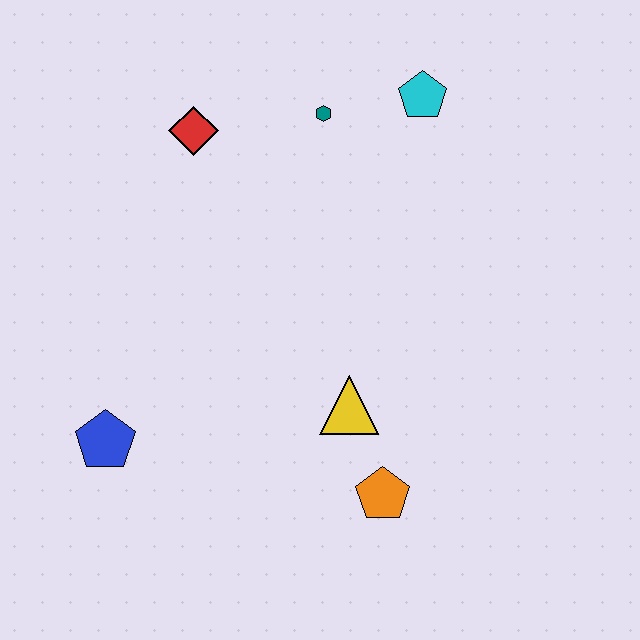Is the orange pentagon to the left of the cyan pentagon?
Yes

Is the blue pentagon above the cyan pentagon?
No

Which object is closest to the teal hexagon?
The cyan pentagon is closest to the teal hexagon.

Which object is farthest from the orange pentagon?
The red diamond is farthest from the orange pentagon.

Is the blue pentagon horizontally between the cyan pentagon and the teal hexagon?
No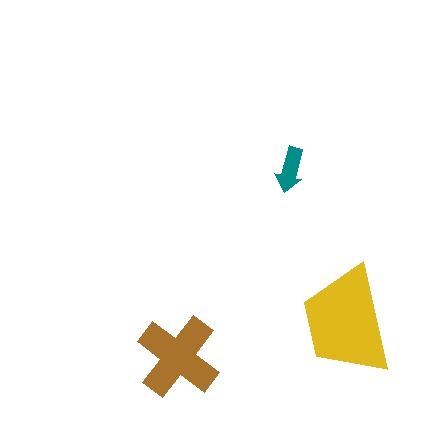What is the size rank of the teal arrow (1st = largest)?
3rd.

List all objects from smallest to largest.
The teal arrow, the brown cross, the yellow trapezoid.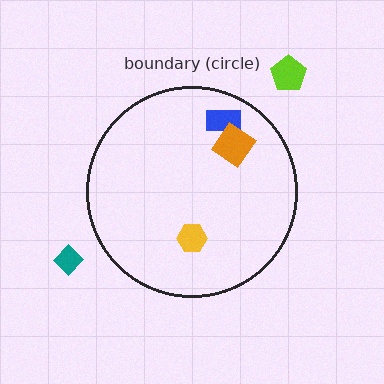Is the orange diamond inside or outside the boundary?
Inside.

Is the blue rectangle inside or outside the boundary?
Inside.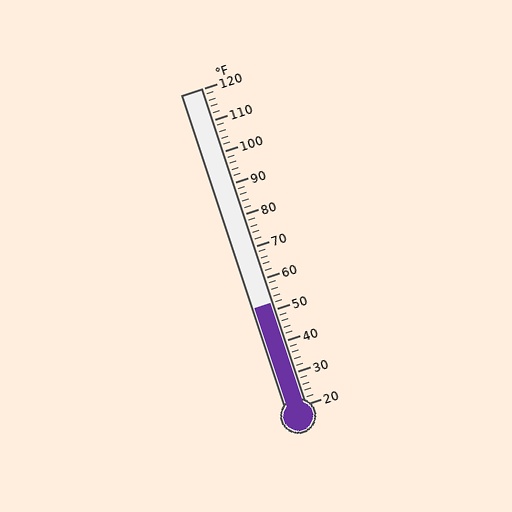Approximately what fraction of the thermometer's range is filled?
The thermometer is filled to approximately 30% of its range.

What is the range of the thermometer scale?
The thermometer scale ranges from 20°F to 120°F.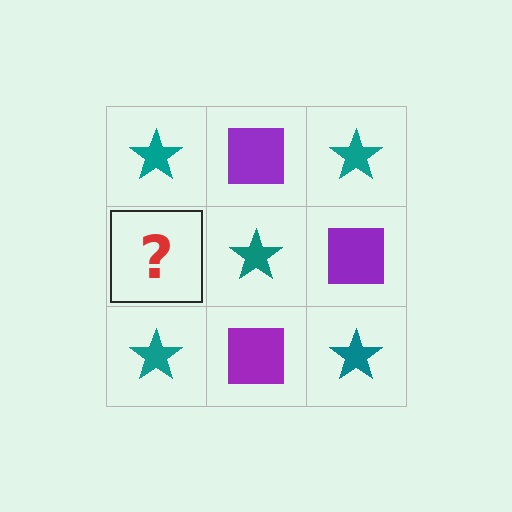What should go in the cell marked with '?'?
The missing cell should contain a purple square.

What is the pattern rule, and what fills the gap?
The rule is that it alternates teal star and purple square in a checkerboard pattern. The gap should be filled with a purple square.